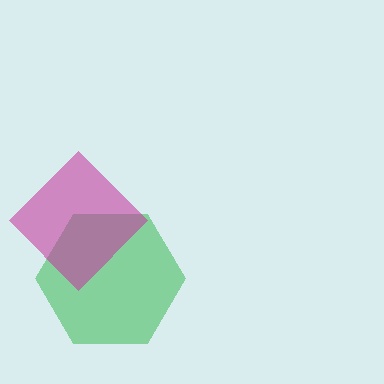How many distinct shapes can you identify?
There are 2 distinct shapes: a green hexagon, a magenta diamond.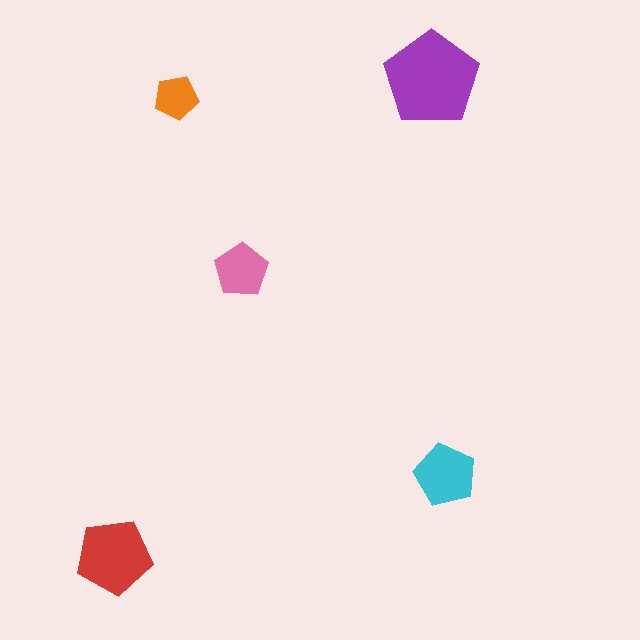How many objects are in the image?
There are 5 objects in the image.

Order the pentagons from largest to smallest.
the purple one, the red one, the cyan one, the pink one, the orange one.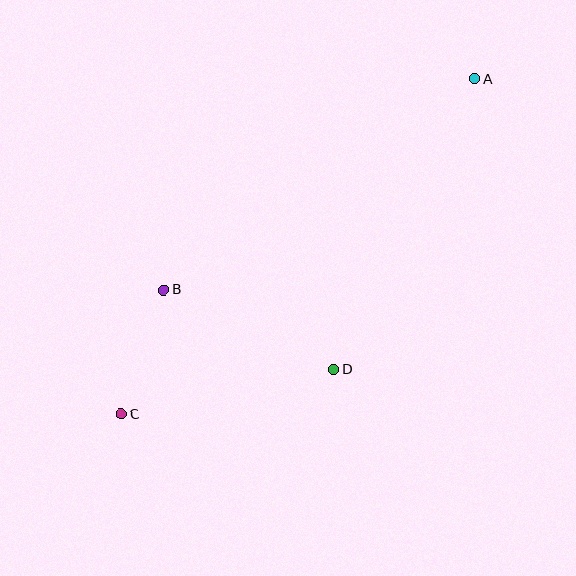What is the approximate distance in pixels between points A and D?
The distance between A and D is approximately 323 pixels.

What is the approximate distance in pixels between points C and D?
The distance between C and D is approximately 217 pixels.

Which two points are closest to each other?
Points B and C are closest to each other.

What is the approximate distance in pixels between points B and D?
The distance between B and D is approximately 188 pixels.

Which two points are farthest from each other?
Points A and C are farthest from each other.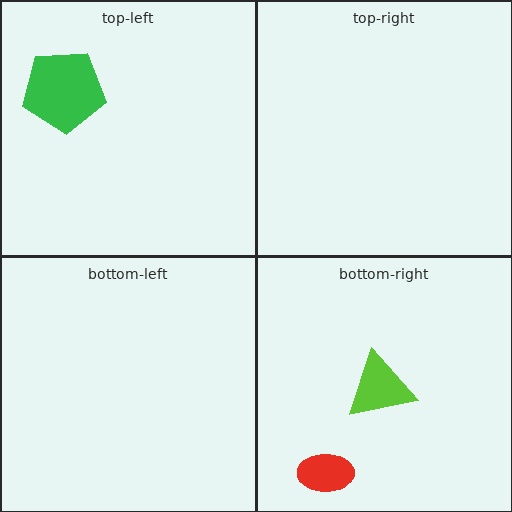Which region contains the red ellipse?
The bottom-right region.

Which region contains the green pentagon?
The top-left region.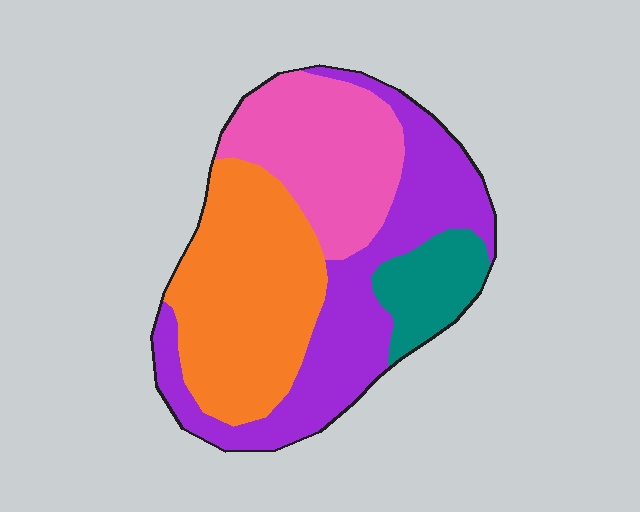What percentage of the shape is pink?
Pink covers 24% of the shape.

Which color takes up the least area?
Teal, at roughly 10%.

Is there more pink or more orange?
Orange.